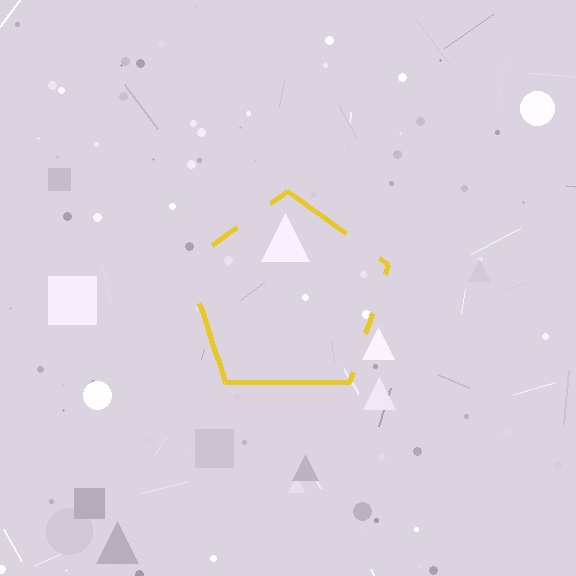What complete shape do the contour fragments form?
The contour fragments form a pentagon.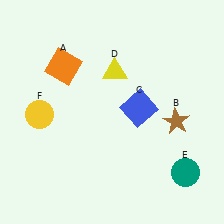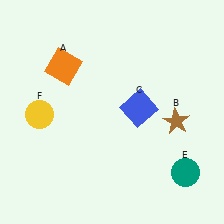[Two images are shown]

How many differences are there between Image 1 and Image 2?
There is 1 difference between the two images.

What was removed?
The yellow triangle (D) was removed in Image 2.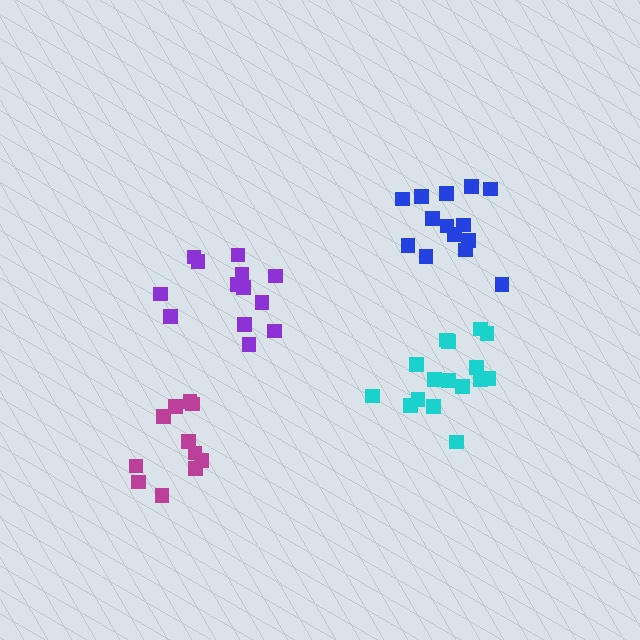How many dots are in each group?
Group 1: 16 dots, Group 2: 13 dots, Group 3: 15 dots, Group 4: 11 dots (55 total).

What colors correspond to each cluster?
The clusters are colored: cyan, purple, blue, magenta.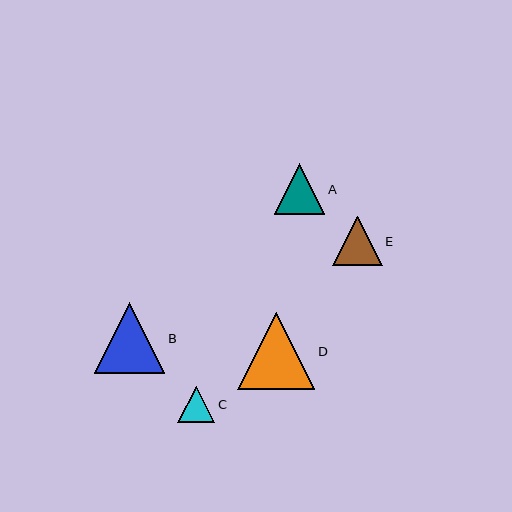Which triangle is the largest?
Triangle D is the largest with a size of approximately 77 pixels.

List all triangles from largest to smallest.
From largest to smallest: D, B, A, E, C.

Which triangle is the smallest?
Triangle C is the smallest with a size of approximately 37 pixels.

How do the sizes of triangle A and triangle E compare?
Triangle A and triangle E are approximately the same size.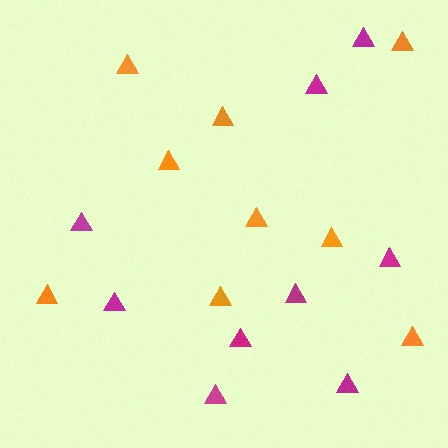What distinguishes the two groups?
There are 2 groups: one group of orange triangles (9) and one group of magenta triangles (9).